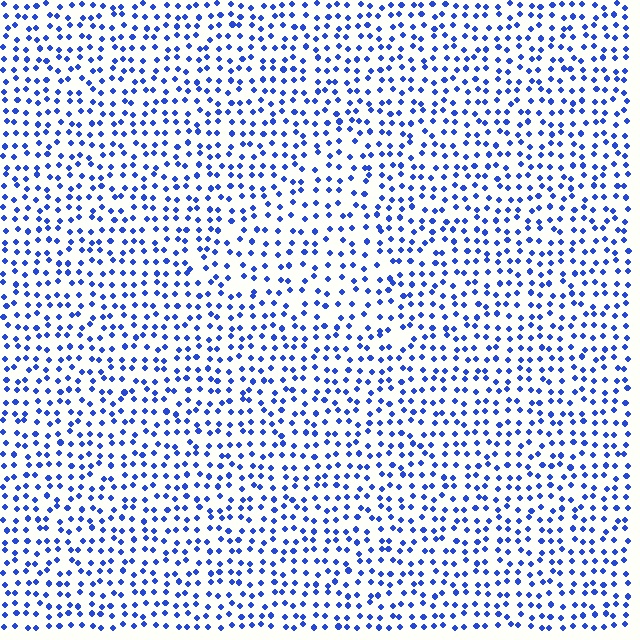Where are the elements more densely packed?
The elements are more densely packed outside the triangle boundary.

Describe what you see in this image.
The image contains small blue elements arranged at two different densities. A triangle-shaped region is visible where the elements are less densely packed than the surrounding area.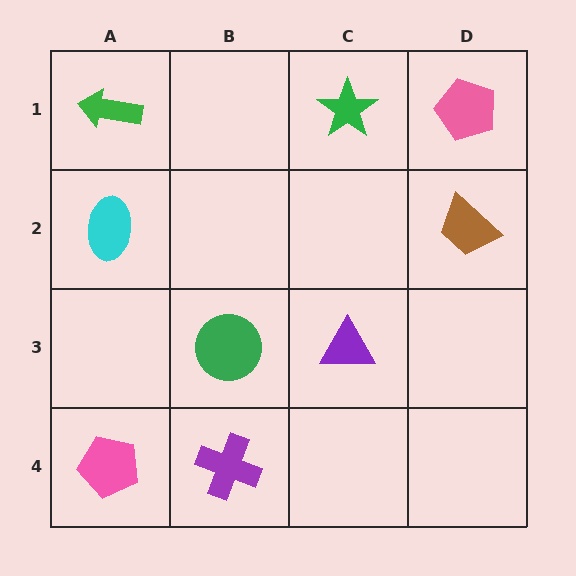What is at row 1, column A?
A green arrow.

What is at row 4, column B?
A purple cross.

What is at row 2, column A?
A cyan ellipse.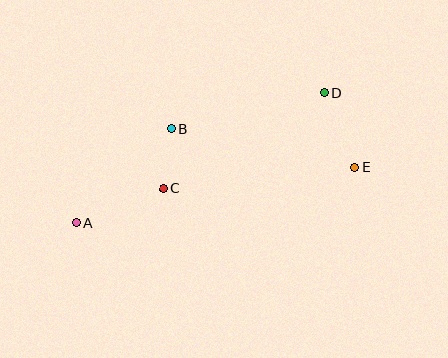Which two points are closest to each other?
Points B and C are closest to each other.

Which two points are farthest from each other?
Points A and E are farthest from each other.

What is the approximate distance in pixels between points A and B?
The distance between A and B is approximately 133 pixels.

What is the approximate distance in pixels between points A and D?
The distance between A and D is approximately 280 pixels.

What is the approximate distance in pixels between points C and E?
The distance between C and E is approximately 193 pixels.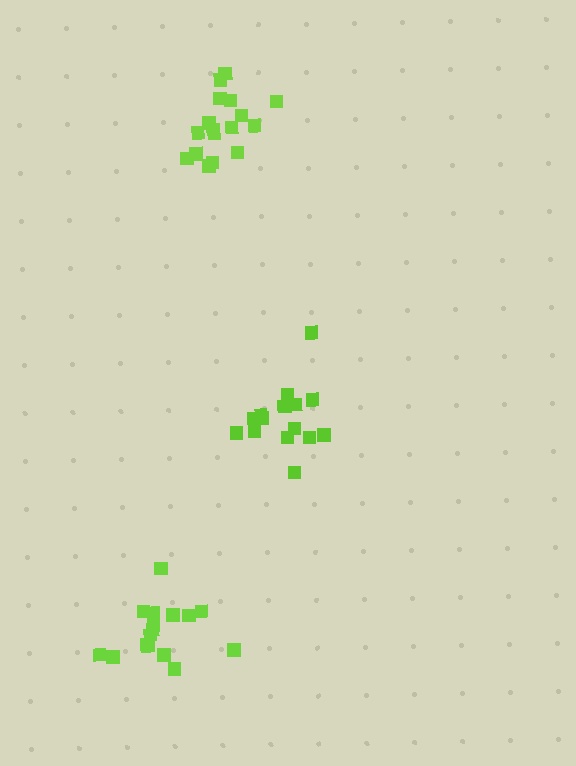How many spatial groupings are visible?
There are 3 spatial groupings.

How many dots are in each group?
Group 1: 15 dots, Group 2: 17 dots, Group 3: 16 dots (48 total).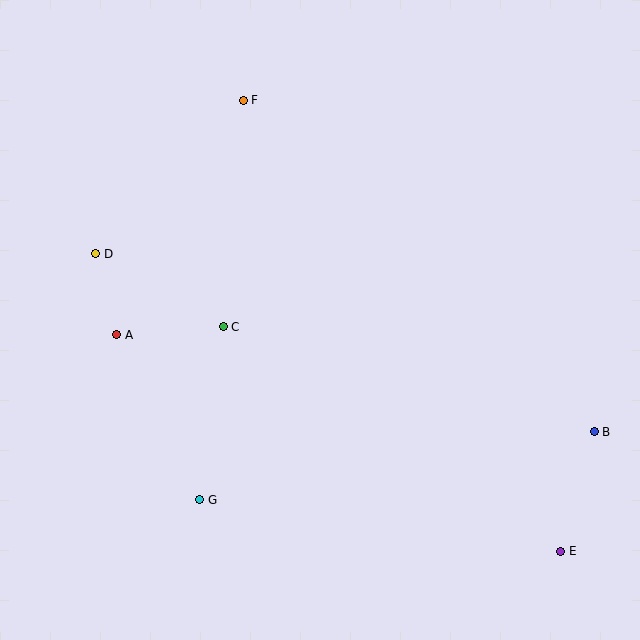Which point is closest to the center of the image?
Point C at (223, 327) is closest to the center.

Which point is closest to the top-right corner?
Point F is closest to the top-right corner.